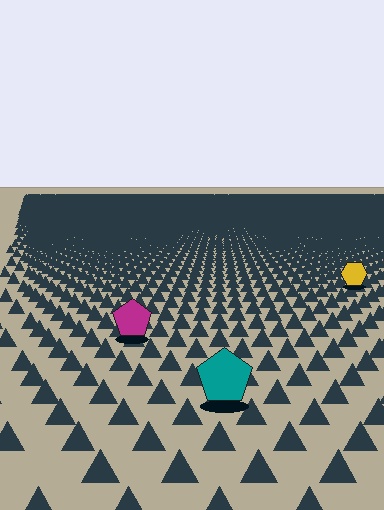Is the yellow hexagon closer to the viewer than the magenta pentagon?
No. The magenta pentagon is closer — you can tell from the texture gradient: the ground texture is coarser near it.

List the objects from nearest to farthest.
From nearest to farthest: the teal pentagon, the magenta pentagon, the yellow hexagon.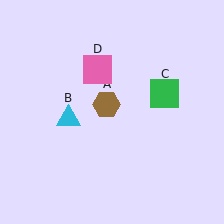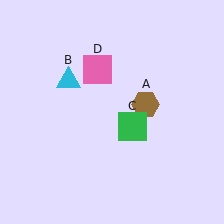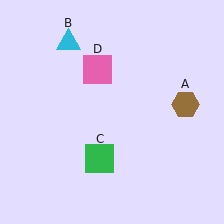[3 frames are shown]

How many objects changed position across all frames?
3 objects changed position: brown hexagon (object A), cyan triangle (object B), green square (object C).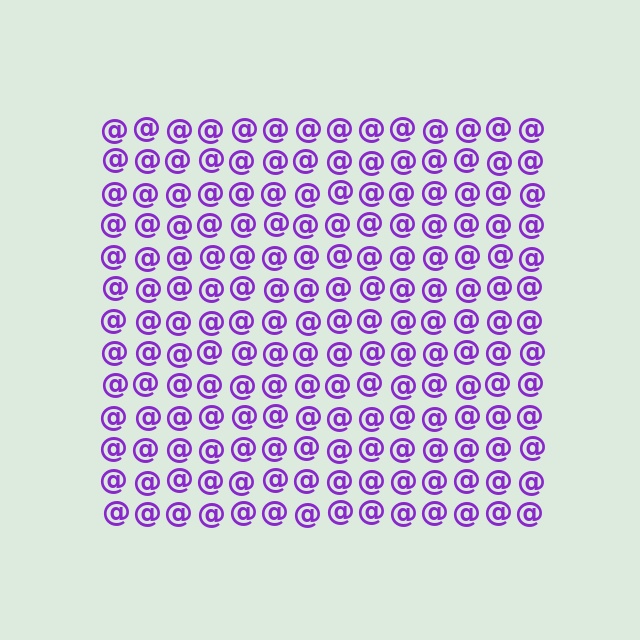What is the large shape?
The large shape is a square.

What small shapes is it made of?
It is made of small at signs.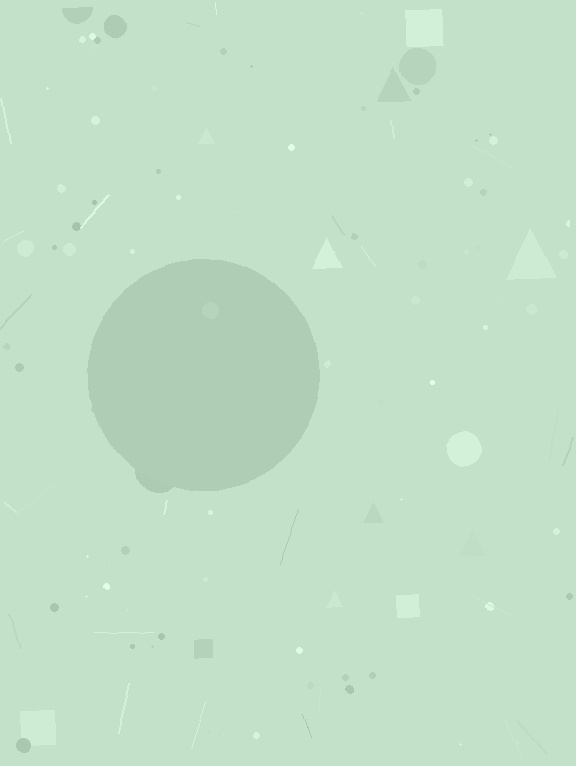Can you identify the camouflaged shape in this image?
The camouflaged shape is a circle.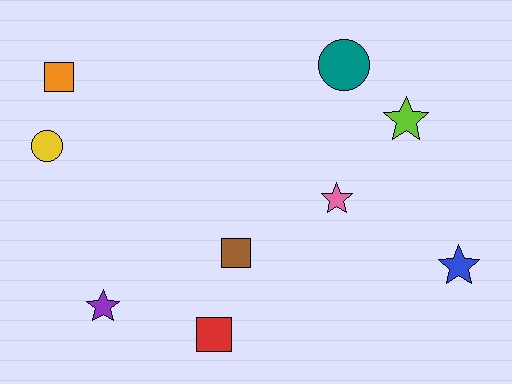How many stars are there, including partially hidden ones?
There are 4 stars.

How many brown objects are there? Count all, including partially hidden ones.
There is 1 brown object.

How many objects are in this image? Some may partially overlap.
There are 9 objects.